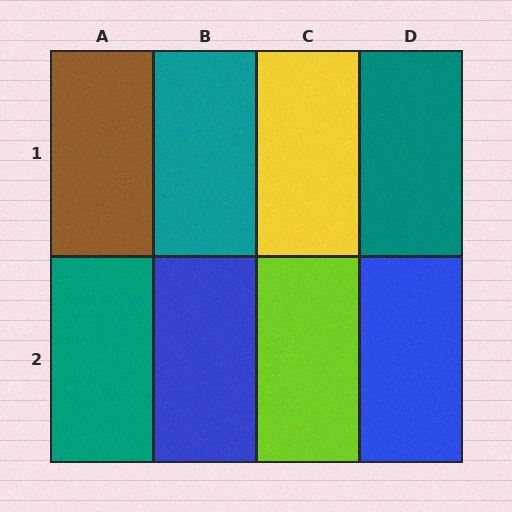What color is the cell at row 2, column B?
Blue.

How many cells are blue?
2 cells are blue.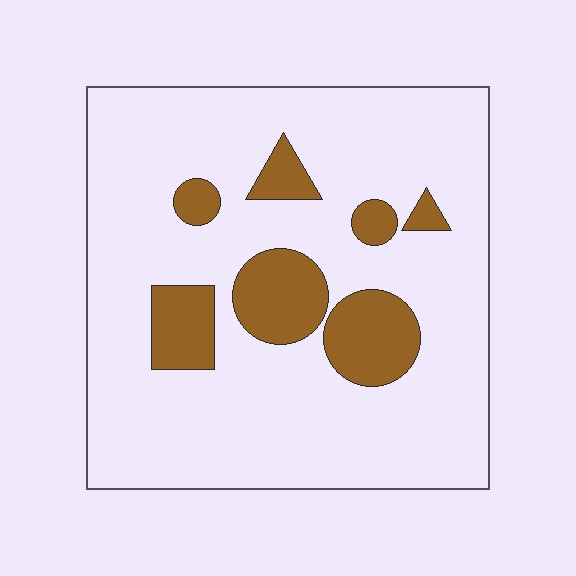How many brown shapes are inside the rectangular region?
7.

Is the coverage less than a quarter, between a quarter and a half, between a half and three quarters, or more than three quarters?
Less than a quarter.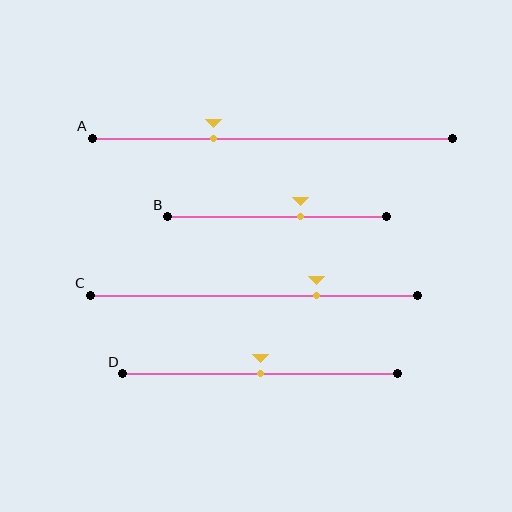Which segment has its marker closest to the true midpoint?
Segment D has its marker closest to the true midpoint.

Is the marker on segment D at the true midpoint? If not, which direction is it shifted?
Yes, the marker on segment D is at the true midpoint.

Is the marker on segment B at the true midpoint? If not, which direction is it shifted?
No, the marker on segment B is shifted to the right by about 10% of the segment length.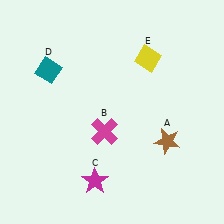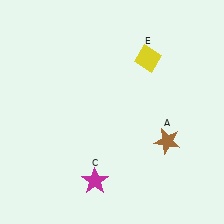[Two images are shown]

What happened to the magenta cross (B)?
The magenta cross (B) was removed in Image 2. It was in the bottom-left area of Image 1.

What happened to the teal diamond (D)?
The teal diamond (D) was removed in Image 2. It was in the top-left area of Image 1.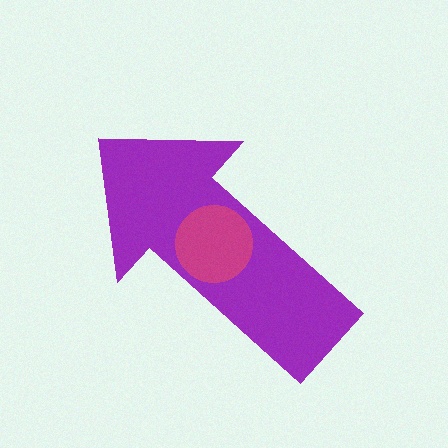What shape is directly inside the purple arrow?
The magenta circle.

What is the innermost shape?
The magenta circle.